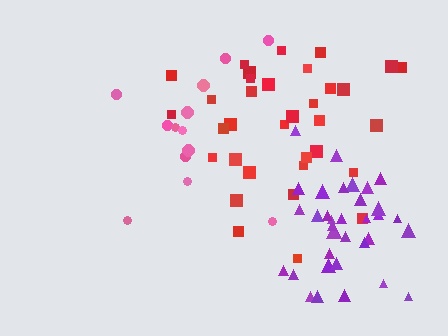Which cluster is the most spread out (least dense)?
Pink.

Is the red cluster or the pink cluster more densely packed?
Red.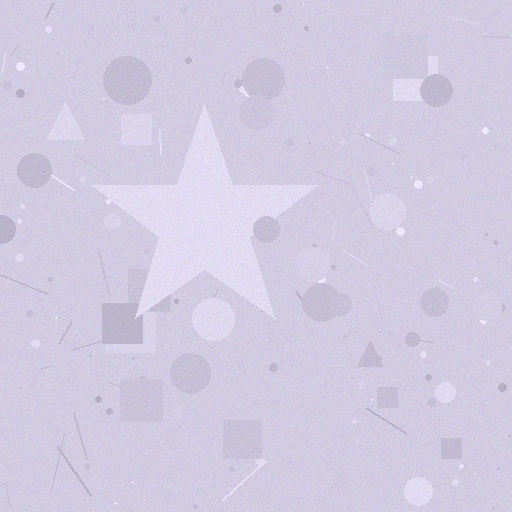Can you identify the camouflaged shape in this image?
The camouflaged shape is a star.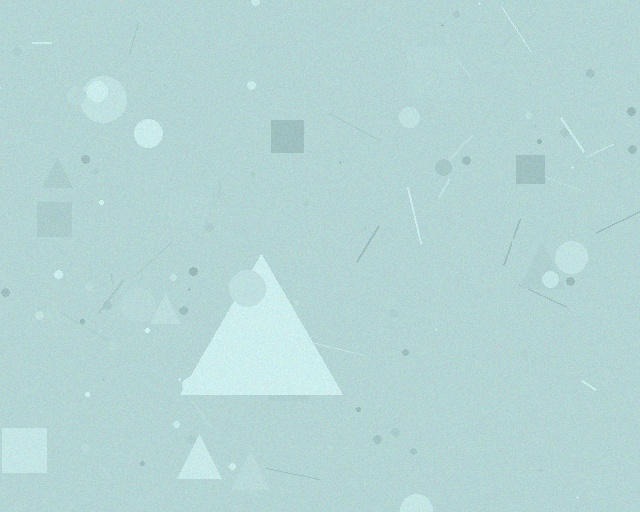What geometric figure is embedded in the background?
A triangle is embedded in the background.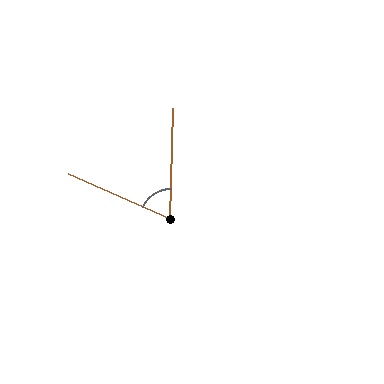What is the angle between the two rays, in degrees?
Approximately 68 degrees.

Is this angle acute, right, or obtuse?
It is acute.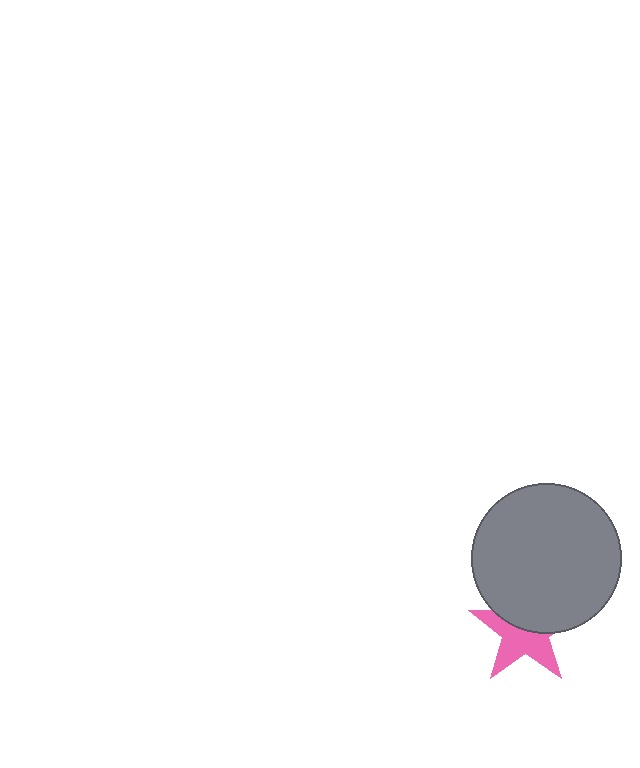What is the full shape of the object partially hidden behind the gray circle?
The partially hidden object is a pink star.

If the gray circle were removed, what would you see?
You would see the complete pink star.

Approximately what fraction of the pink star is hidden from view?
Roughly 47% of the pink star is hidden behind the gray circle.